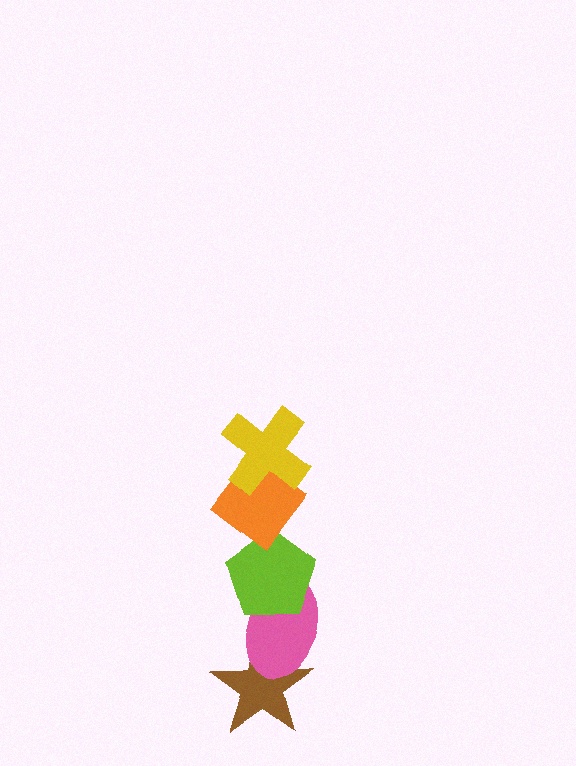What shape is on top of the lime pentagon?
The orange diamond is on top of the lime pentagon.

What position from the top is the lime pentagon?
The lime pentagon is 3rd from the top.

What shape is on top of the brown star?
The pink ellipse is on top of the brown star.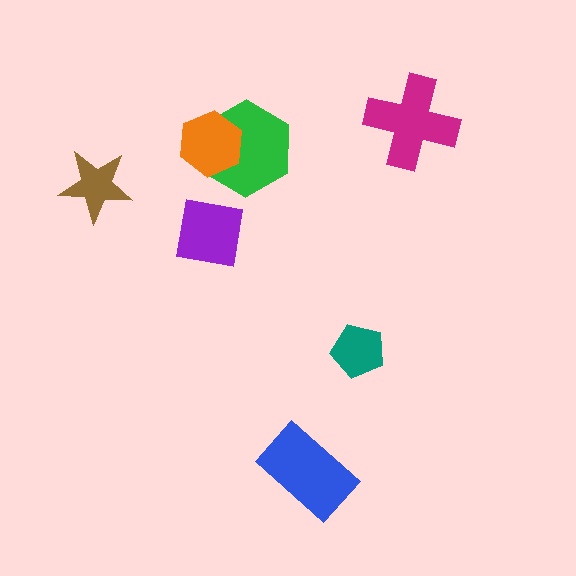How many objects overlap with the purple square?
0 objects overlap with the purple square.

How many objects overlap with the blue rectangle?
0 objects overlap with the blue rectangle.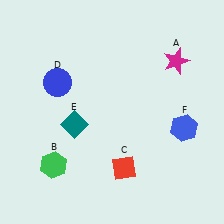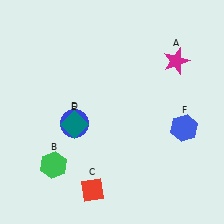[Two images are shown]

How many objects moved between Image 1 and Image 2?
2 objects moved between the two images.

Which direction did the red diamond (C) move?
The red diamond (C) moved left.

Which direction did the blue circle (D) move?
The blue circle (D) moved down.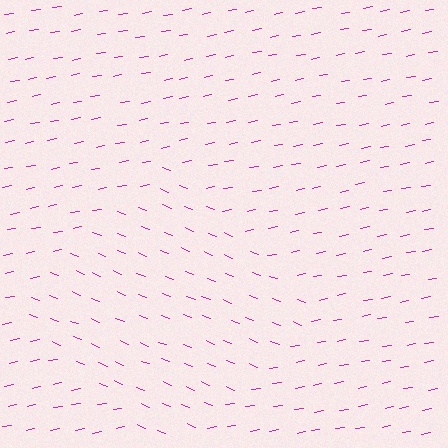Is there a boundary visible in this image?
Yes, there is a texture boundary formed by a change in line orientation.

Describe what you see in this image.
The image is filled with small magenta line segments. A diamond region in the image has lines oriented differently from the surrounding lines, creating a visible texture boundary.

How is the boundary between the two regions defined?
The boundary is defined purely by a change in line orientation (approximately 32 degrees difference). All lines are the same color and thickness.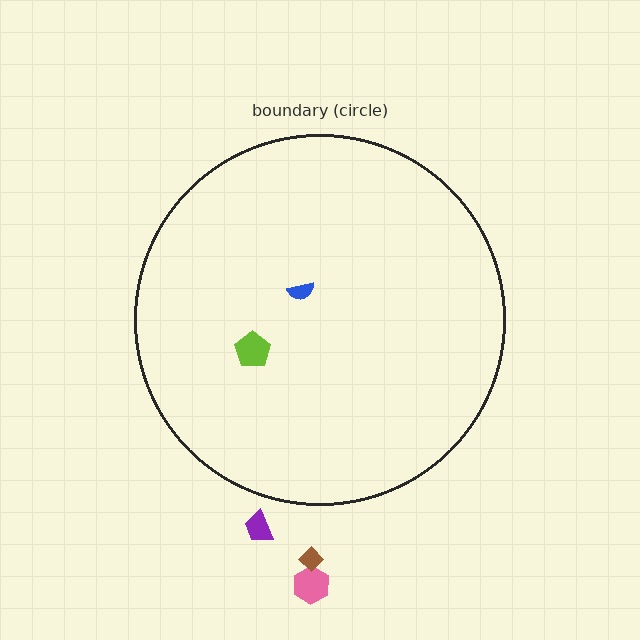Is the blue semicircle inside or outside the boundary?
Inside.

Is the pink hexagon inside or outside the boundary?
Outside.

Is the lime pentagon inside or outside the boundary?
Inside.